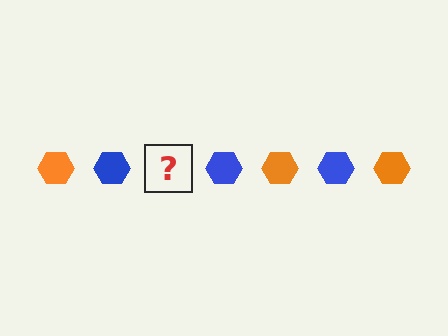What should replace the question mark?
The question mark should be replaced with an orange hexagon.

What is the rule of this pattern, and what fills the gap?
The rule is that the pattern cycles through orange, blue hexagons. The gap should be filled with an orange hexagon.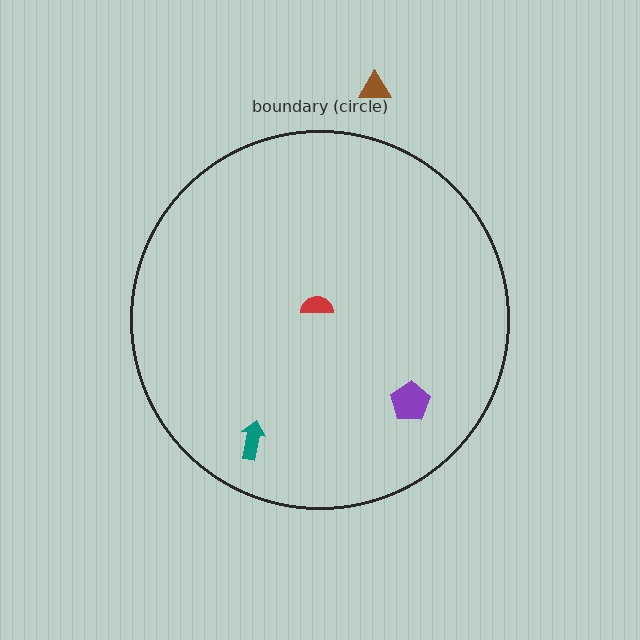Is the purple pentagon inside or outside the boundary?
Inside.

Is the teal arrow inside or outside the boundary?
Inside.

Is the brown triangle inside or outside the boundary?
Outside.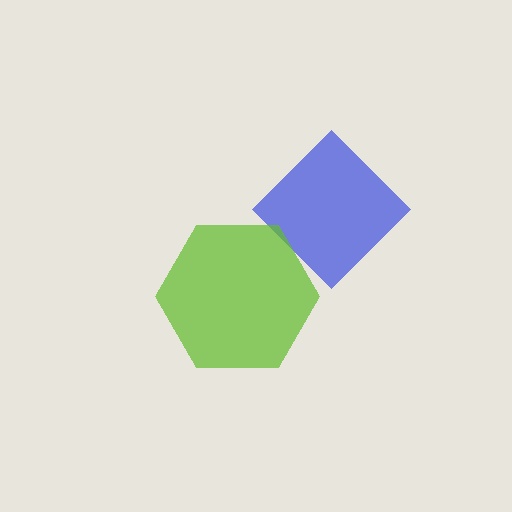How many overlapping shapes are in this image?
There are 2 overlapping shapes in the image.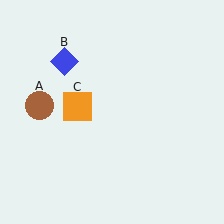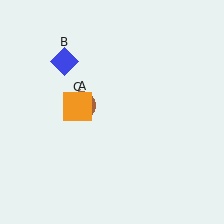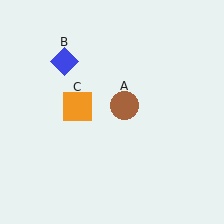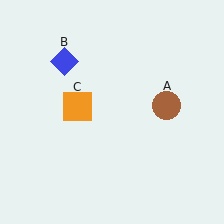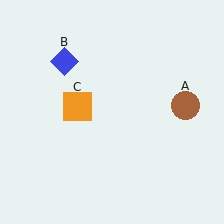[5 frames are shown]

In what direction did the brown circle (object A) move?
The brown circle (object A) moved right.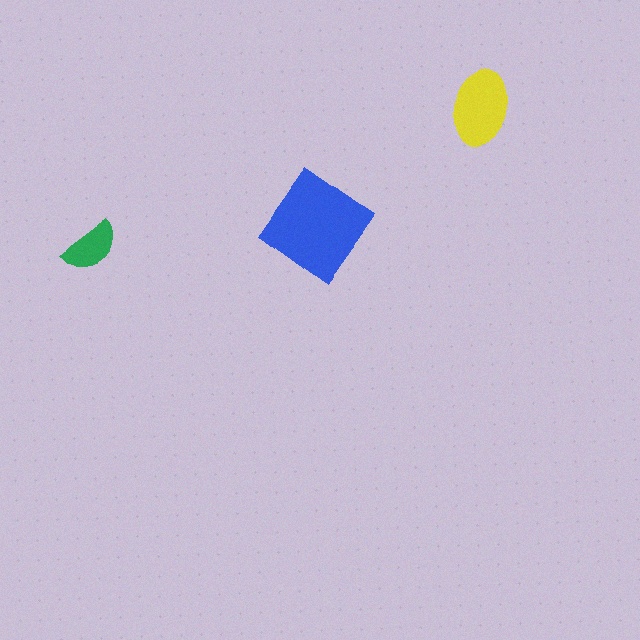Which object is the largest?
The blue diamond.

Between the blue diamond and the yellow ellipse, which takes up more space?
The blue diamond.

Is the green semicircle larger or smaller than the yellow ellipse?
Smaller.